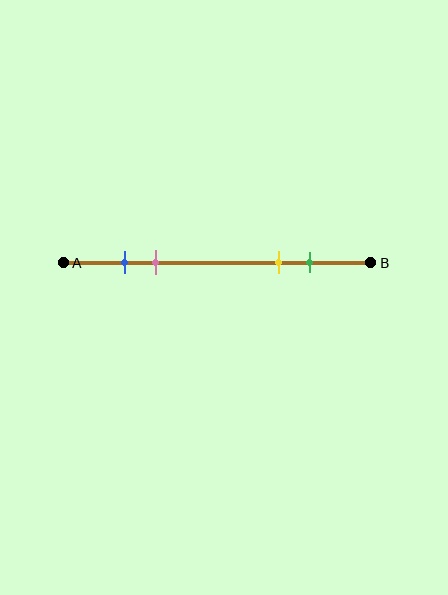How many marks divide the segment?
There are 4 marks dividing the segment.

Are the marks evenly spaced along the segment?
No, the marks are not evenly spaced.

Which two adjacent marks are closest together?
The blue and pink marks are the closest adjacent pair.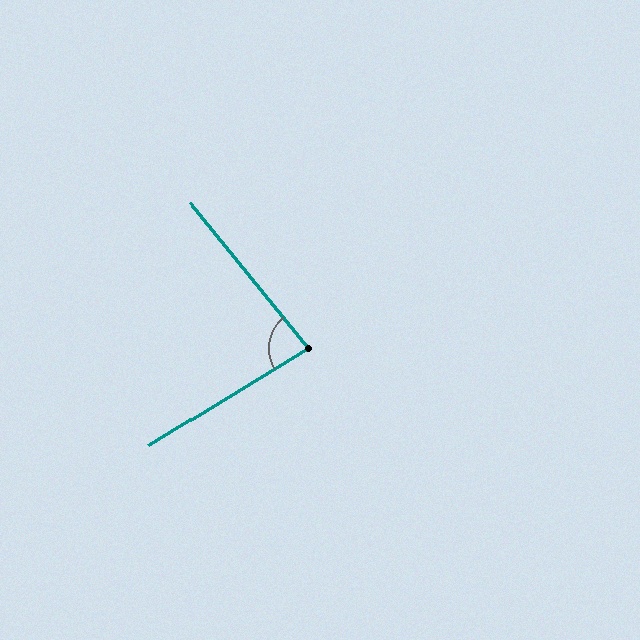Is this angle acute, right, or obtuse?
It is acute.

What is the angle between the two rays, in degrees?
Approximately 83 degrees.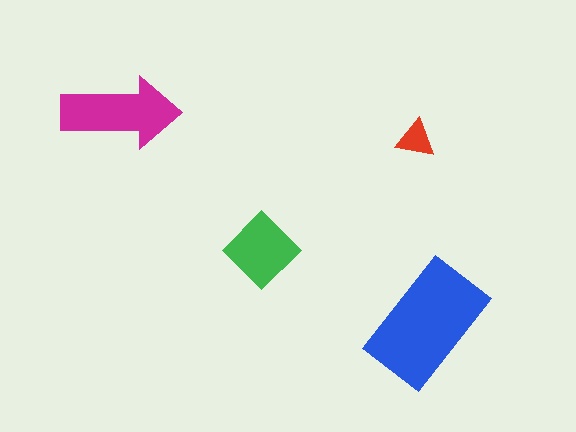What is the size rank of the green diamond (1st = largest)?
3rd.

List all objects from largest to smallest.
The blue rectangle, the magenta arrow, the green diamond, the red triangle.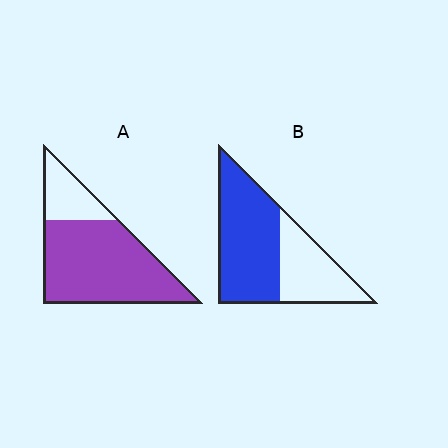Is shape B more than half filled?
Yes.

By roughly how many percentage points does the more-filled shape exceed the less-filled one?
By roughly 15 percentage points (A over B).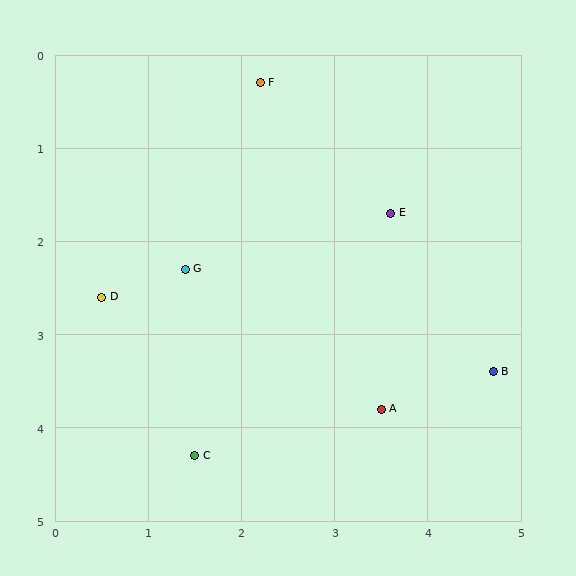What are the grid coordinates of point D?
Point D is at approximately (0.5, 2.6).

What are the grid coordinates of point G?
Point G is at approximately (1.4, 2.3).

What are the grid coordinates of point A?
Point A is at approximately (3.5, 3.8).